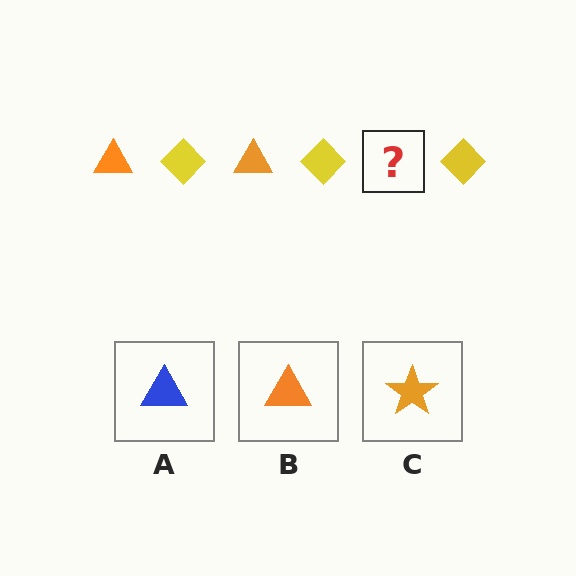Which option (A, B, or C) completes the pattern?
B.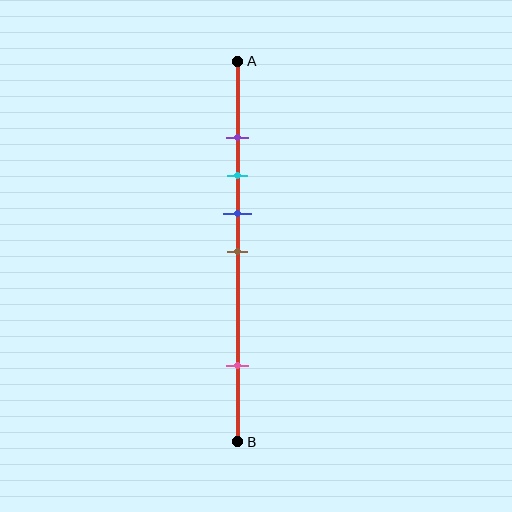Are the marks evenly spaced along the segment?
No, the marks are not evenly spaced.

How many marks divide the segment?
There are 5 marks dividing the segment.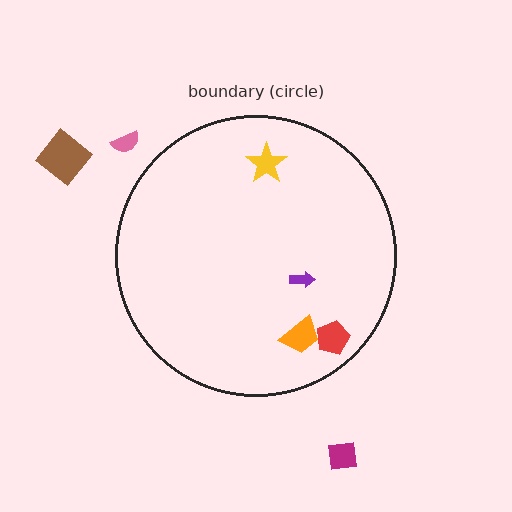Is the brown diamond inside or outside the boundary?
Outside.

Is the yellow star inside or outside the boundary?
Inside.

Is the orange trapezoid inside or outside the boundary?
Inside.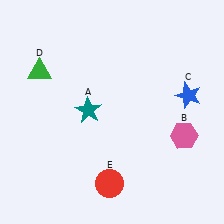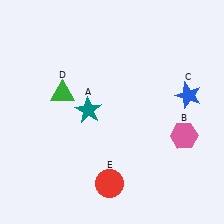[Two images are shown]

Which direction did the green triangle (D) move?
The green triangle (D) moved right.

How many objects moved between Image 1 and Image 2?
1 object moved between the two images.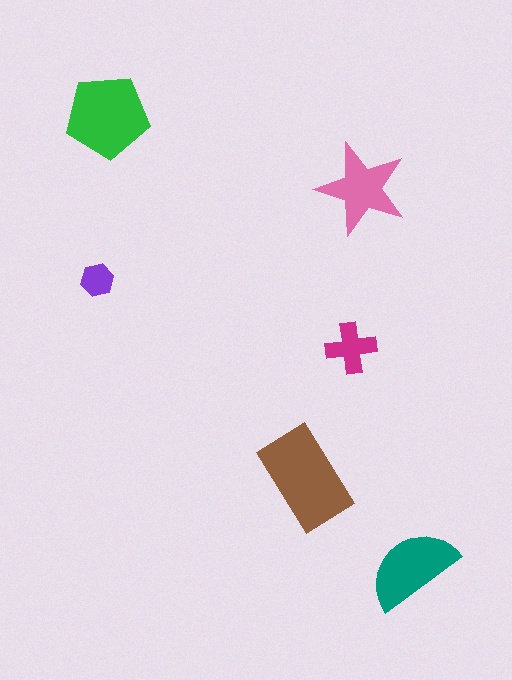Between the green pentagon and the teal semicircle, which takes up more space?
The green pentagon.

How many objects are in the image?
There are 6 objects in the image.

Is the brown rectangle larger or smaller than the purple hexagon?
Larger.